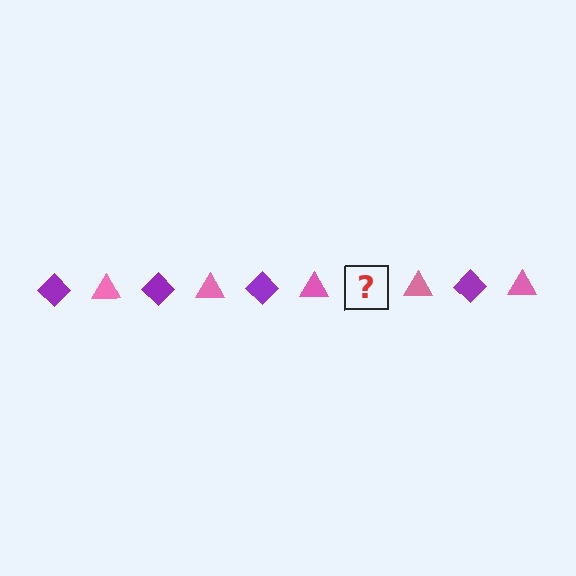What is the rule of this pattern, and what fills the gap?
The rule is that the pattern alternates between purple diamond and pink triangle. The gap should be filled with a purple diamond.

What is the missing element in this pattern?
The missing element is a purple diamond.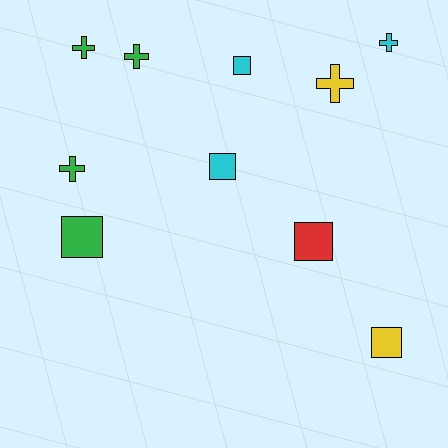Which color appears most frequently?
Green, with 4 objects.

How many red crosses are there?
There are no red crosses.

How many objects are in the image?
There are 10 objects.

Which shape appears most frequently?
Cross, with 5 objects.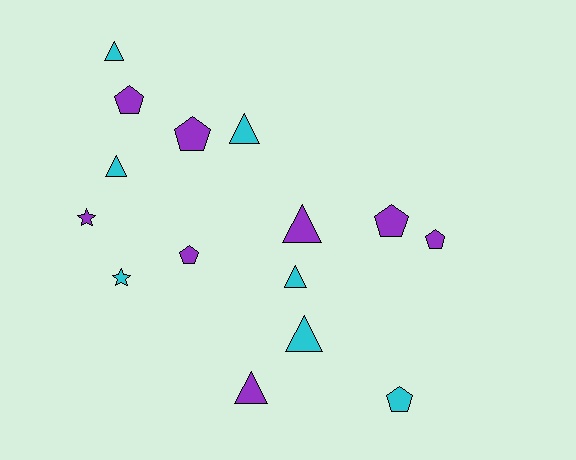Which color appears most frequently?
Purple, with 8 objects.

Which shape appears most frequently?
Triangle, with 7 objects.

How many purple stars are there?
There is 1 purple star.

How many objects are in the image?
There are 15 objects.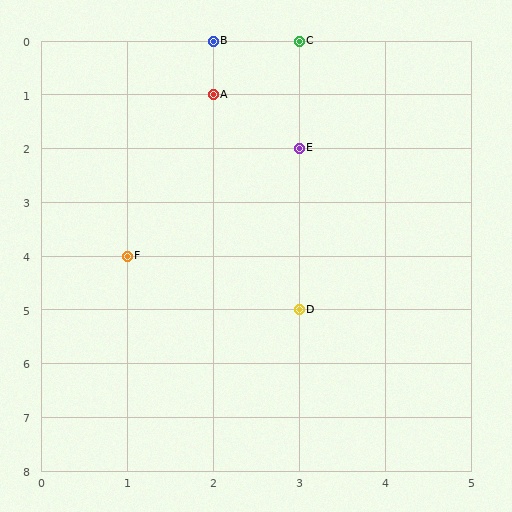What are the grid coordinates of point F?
Point F is at grid coordinates (1, 4).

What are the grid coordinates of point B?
Point B is at grid coordinates (2, 0).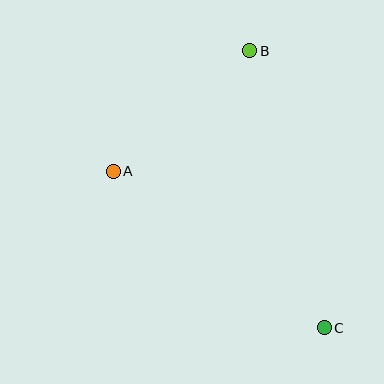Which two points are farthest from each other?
Points B and C are farthest from each other.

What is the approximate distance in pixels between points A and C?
The distance between A and C is approximately 263 pixels.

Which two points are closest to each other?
Points A and B are closest to each other.